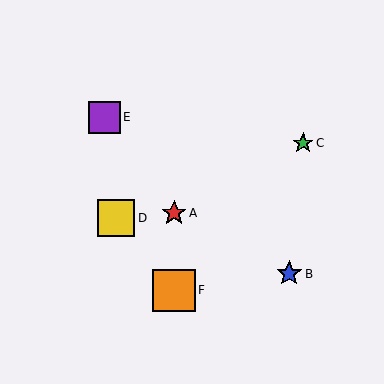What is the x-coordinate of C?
Object C is at x≈303.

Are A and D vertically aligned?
No, A is at x≈174 and D is at x≈116.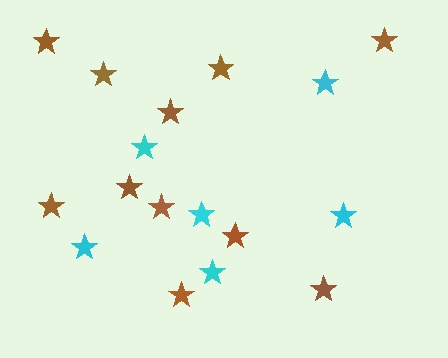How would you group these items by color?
There are 2 groups: one group of brown stars (11) and one group of cyan stars (6).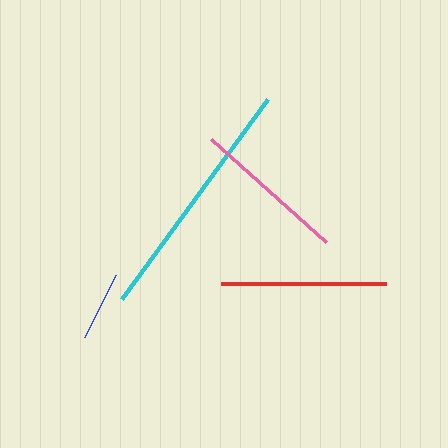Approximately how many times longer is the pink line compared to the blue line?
The pink line is approximately 2.2 times the length of the blue line.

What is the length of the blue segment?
The blue segment is approximately 69 pixels long.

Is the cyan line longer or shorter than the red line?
The cyan line is longer than the red line.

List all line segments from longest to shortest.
From longest to shortest: cyan, red, pink, blue.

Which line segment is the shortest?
The blue line is the shortest at approximately 69 pixels.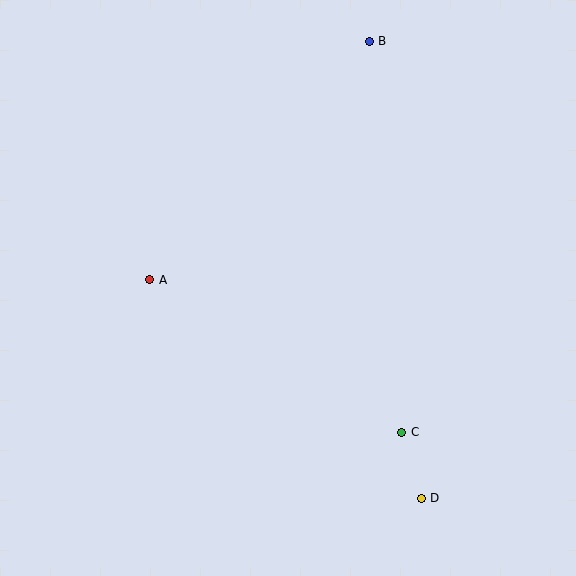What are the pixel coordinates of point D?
Point D is at (421, 498).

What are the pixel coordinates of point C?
Point C is at (402, 432).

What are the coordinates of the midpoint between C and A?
The midpoint between C and A is at (276, 356).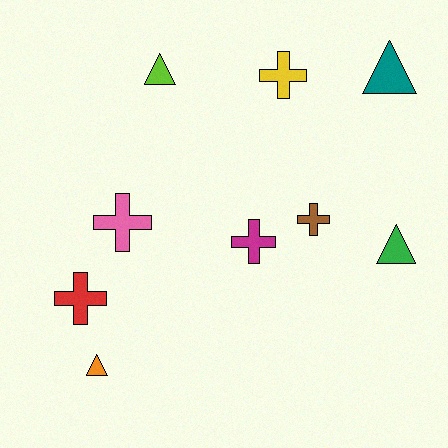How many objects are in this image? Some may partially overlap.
There are 9 objects.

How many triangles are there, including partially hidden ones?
There are 4 triangles.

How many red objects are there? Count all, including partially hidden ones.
There is 1 red object.